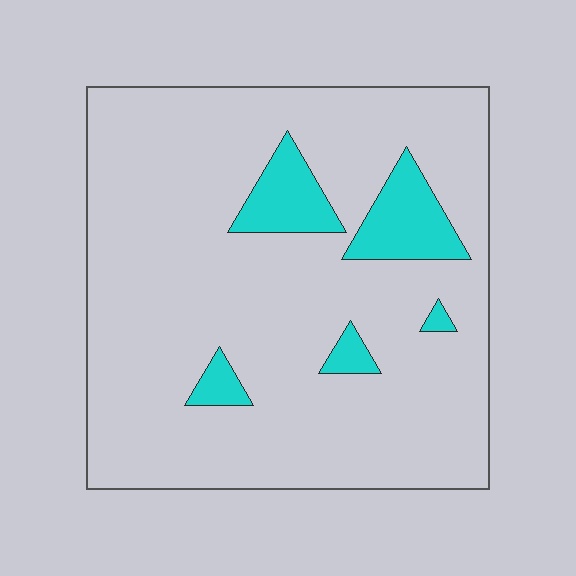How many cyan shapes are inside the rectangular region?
5.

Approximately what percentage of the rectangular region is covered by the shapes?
Approximately 10%.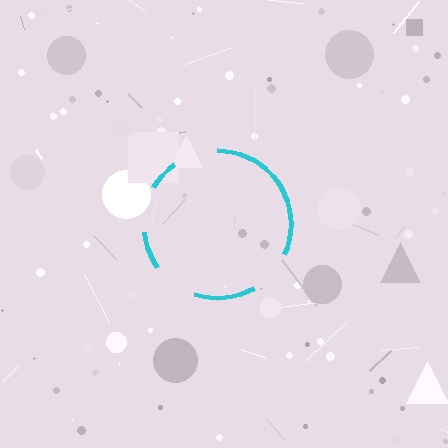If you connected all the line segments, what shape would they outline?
They would outline a circle.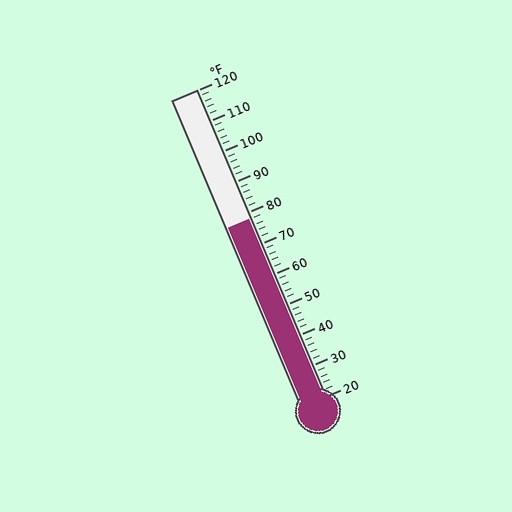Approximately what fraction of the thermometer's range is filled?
The thermometer is filled to approximately 60% of its range.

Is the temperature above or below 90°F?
The temperature is below 90°F.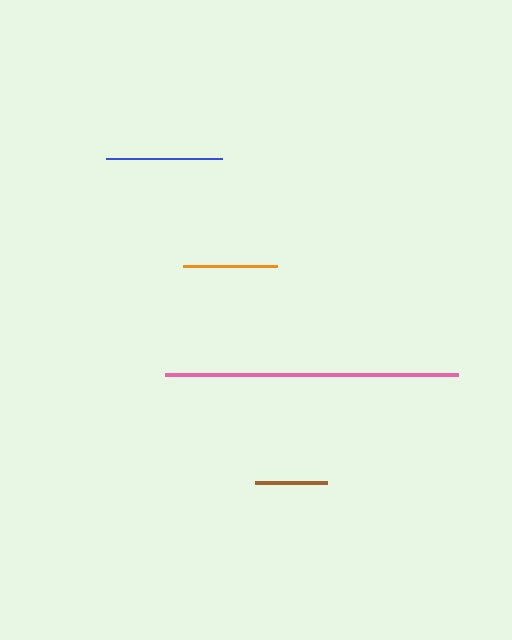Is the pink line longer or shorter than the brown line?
The pink line is longer than the brown line.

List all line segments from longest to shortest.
From longest to shortest: pink, blue, orange, brown.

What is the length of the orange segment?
The orange segment is approximately 94 pixels long.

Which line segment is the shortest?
The brown line is the shortest at approximately 72 pixels.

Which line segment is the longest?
The pink line is the longest at approximately 293 pixels.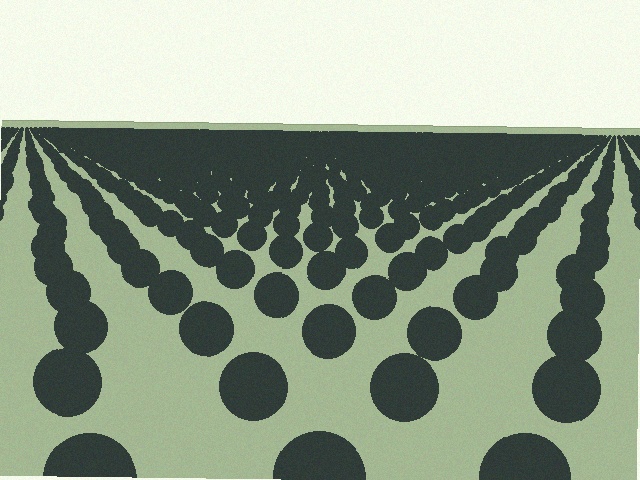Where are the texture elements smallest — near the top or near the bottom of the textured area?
Near the top.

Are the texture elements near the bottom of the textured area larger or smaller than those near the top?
Larger. Near the bottom, elements are closer to the viewer and appear at a bigger on-screen size.